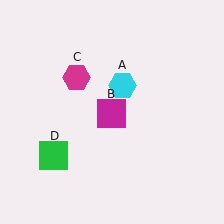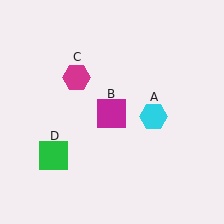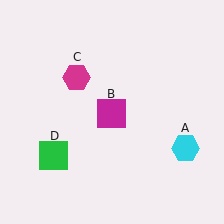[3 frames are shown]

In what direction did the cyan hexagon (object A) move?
The cyan hexagon (object A) moved down and to the right.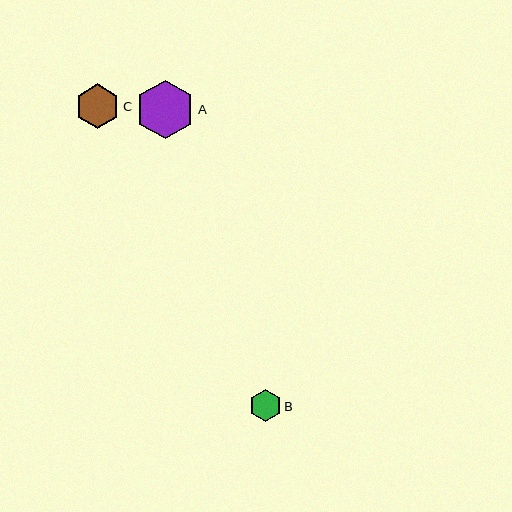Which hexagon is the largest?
Hexagon A is the largest with a size of approximately 59 pixels.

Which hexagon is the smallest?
Hexagon B is the smallest with a size of approximately 31 pixels.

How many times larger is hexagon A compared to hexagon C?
Hexagon A is approximately 1.3 times the size of hexagon C.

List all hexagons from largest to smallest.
From largest to smallest: A, C, B.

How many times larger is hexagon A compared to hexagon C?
Hexagon A is approximately 1.3 times the size of hexagon C.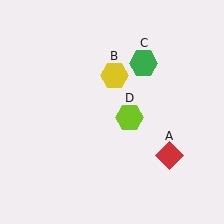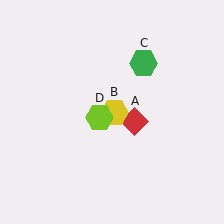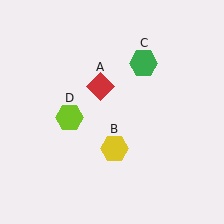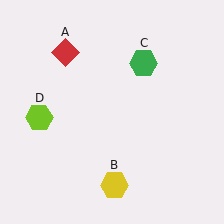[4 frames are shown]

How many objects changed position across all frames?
3 objects changed position: red diamond (object A), yellow hexagon (object B), lime hexagon (object D).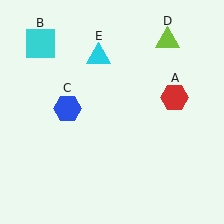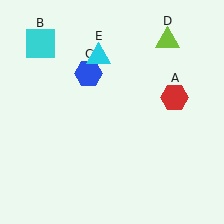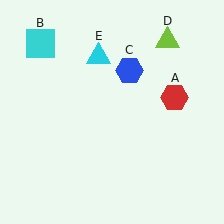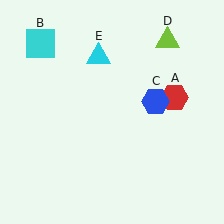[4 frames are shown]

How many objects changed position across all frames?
1 object changed position: blue hexagon (object C).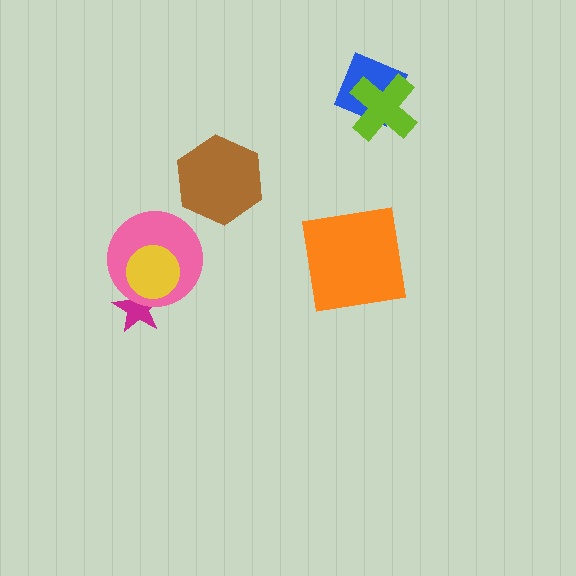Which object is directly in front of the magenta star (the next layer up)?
The pink circle is directly in front of the magenta star.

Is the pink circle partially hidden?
Yes, it is partially covered by another shape.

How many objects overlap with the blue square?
1 object overlaps with the blue square.